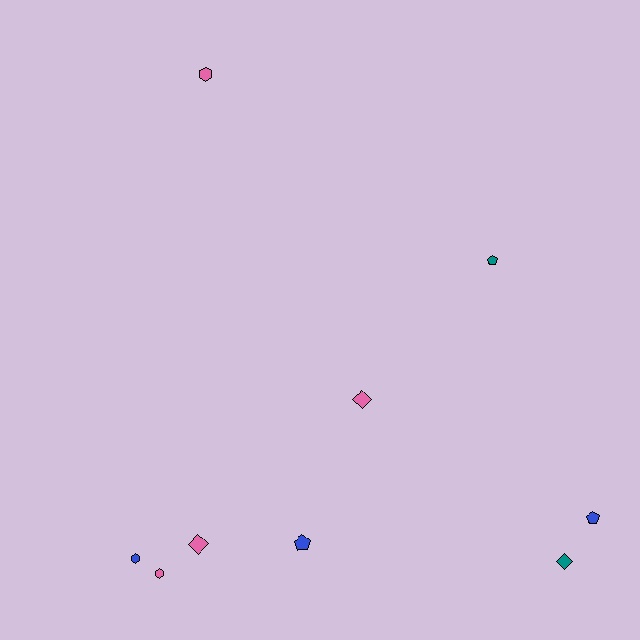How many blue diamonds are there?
There are no blue diamonds.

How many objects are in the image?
There are 9 objects.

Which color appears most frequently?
Pink, with 4 objects.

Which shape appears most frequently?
Diamond, with 3 objects.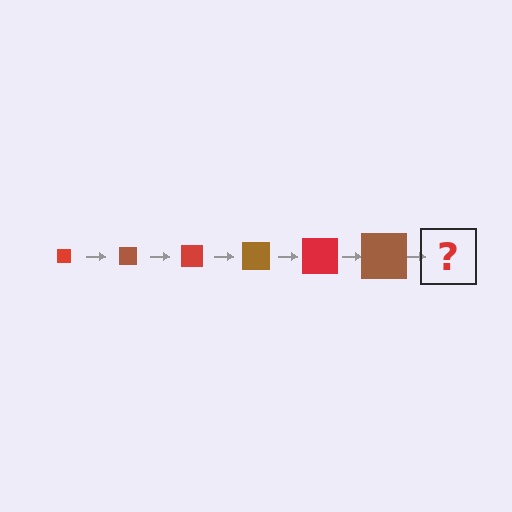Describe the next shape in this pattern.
It should be a red square, larger than the previous one.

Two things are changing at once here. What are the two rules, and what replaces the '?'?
The two rules are that the square grows larger each step and the color cycles through red and brown. The '?' should be a red square, larger than the previous one.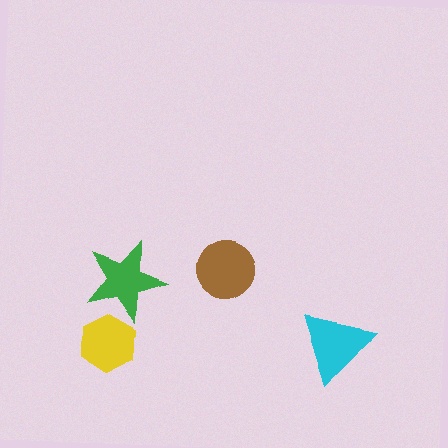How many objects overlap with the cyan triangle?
0 objects overlap with the cyan triangle.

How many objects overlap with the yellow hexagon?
1 object overlaps with the yellow hexagon.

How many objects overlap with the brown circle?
0 objects overlap with the brown circle.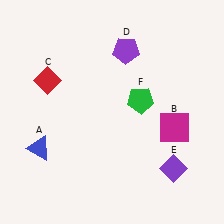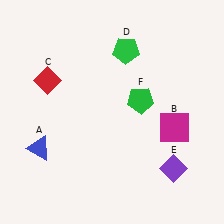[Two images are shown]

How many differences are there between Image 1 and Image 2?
There is 1 difference between the two images.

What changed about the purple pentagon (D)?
In Image 1, D is purple. In Image 2, it changed to green.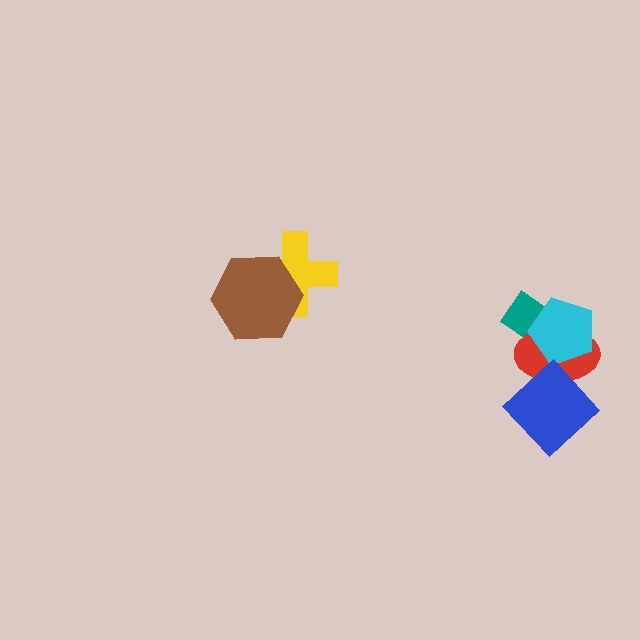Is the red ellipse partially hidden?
Yes, it is partially covered by another shape.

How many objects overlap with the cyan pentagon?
2 objects overlap with the cyan pentagon.